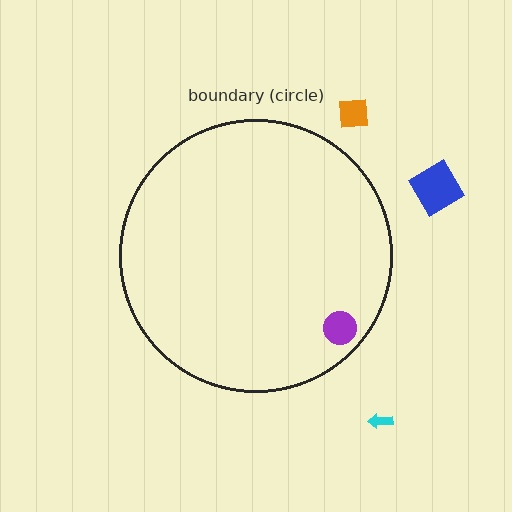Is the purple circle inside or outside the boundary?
Inside.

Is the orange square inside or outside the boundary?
Outside.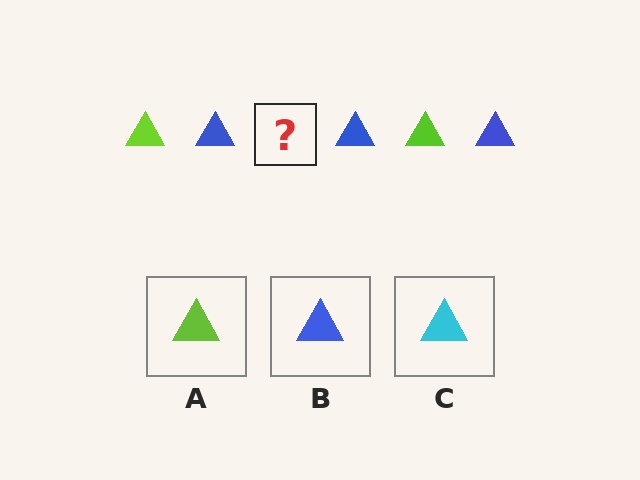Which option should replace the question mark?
Option A.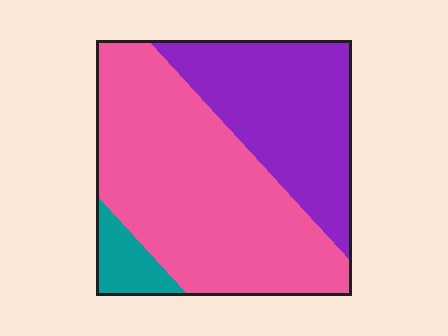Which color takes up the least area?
Teal, at roughly 5%.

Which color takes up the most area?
Pink, at roughly 60%.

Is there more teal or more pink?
Pink.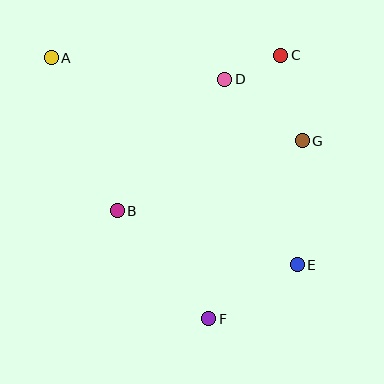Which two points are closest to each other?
Points C and D are closest to each other.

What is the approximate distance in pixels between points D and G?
The distance between D and G is approximately 99 pixels.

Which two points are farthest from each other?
Points A and E are farthest from each other.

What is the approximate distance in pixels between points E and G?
The distance between E and G is approximately 124 pixels.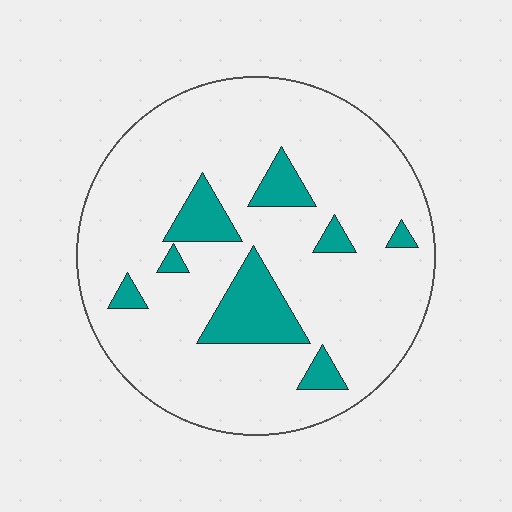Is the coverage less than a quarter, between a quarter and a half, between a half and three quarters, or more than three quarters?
Less than a quarter.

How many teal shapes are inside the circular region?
8.